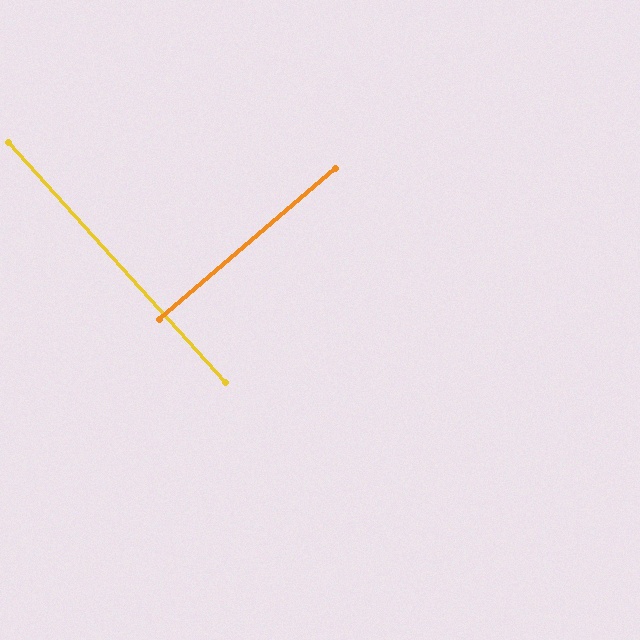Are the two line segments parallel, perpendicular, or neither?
Perpendicular — they meet at approximately 89°.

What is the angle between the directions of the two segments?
Approximately 89 degrees.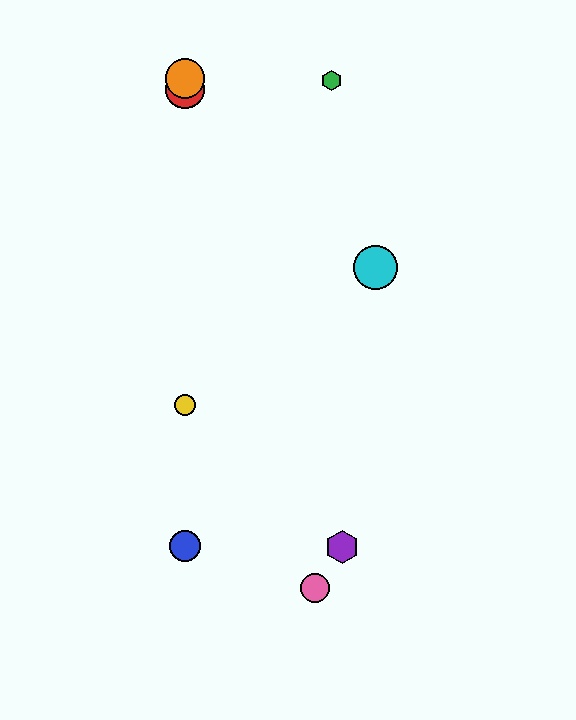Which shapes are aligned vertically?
The red circle, the blue circle, the yellow circle, the orange circle are aligned vertically.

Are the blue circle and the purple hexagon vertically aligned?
No, the blue circle is at x≈185 and the purple hexagon is at x≈342.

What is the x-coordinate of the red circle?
The red circle is at x≈185.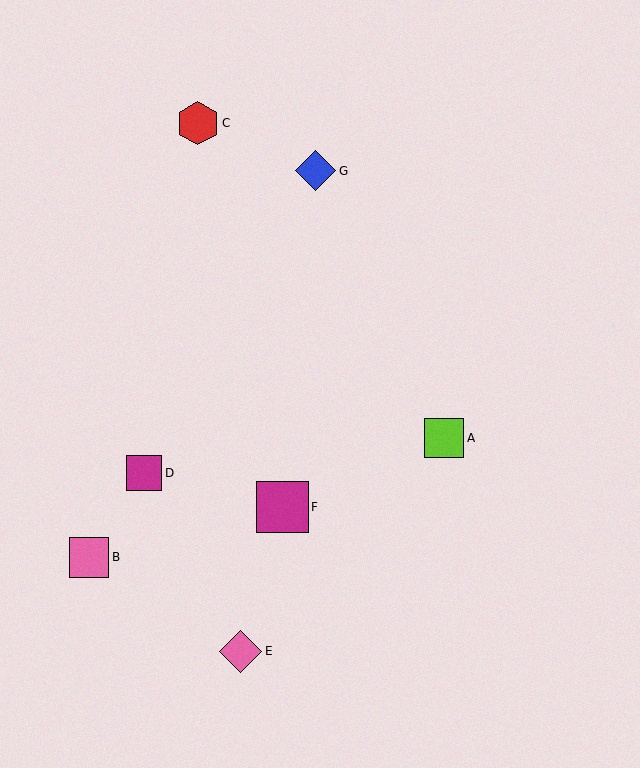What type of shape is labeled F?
Shape F is a magenta square.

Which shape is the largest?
The magenta square (labeled F) is the largest.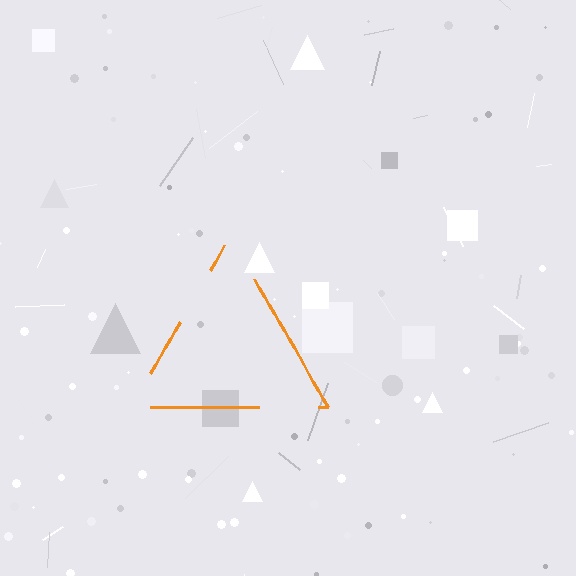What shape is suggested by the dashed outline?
The dashed outline suggests a triangle.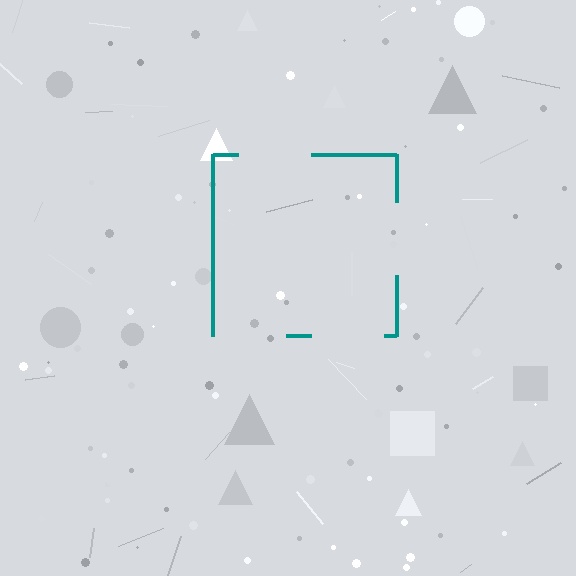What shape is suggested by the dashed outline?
The dashed outline suggests a square.